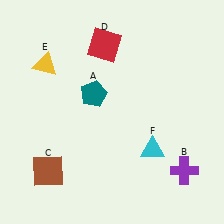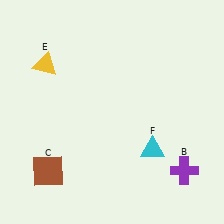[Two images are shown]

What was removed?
The red square (D), the teal pentagon (A) were removed in Image 2.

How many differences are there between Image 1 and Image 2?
There are 2 differences between the two images.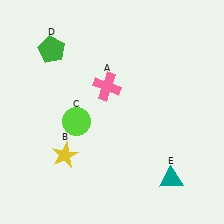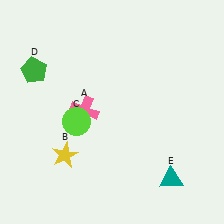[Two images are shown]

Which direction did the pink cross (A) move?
The pink cross (A) moved down.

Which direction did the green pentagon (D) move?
The green pentagon (D) moved down.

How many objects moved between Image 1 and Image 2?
2 objects moved between the two images.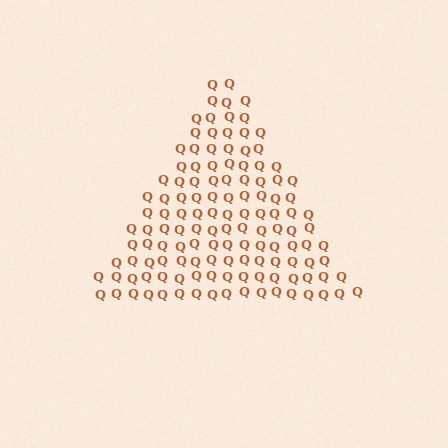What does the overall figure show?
The overall figure shows a triangle.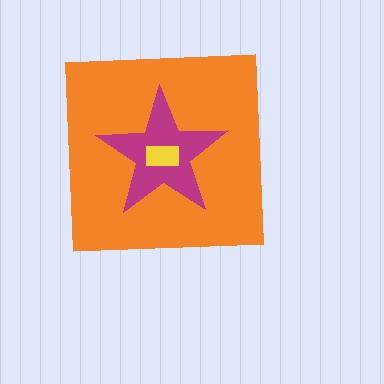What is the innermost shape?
The yellow rectangle.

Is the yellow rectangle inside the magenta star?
Yes.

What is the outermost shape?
The orange square.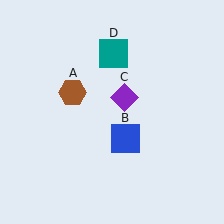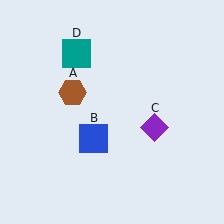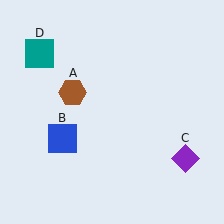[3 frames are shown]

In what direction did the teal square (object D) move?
The teal square (object D) moved left.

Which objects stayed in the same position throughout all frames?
Brown hexagon (object A) remained stationary.